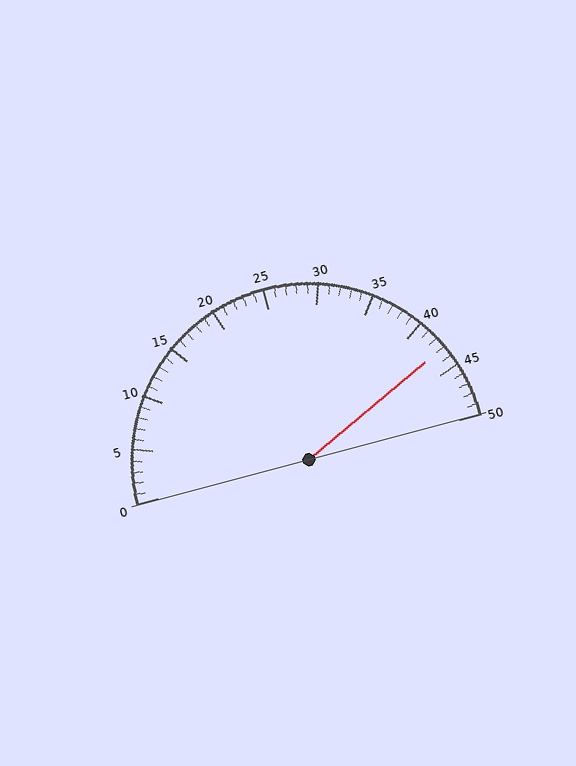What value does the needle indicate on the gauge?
The needle indicates approximately 43.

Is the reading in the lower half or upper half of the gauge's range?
The reading is in the upper half of the range (0 to 50).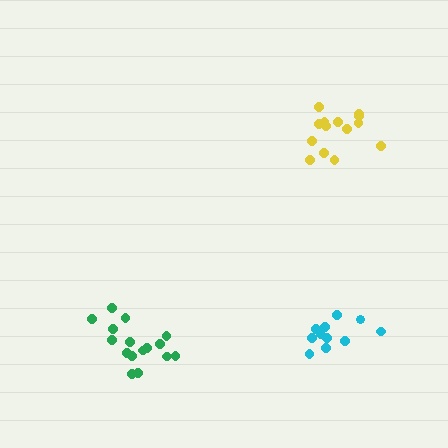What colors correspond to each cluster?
The clusters are colored: cyan, yellow, green.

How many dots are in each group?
Group 1: 11 dots, Group 2: 14 dots, Group 3: 16 dots (41 total).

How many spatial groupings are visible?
There are 3 spatial groupings.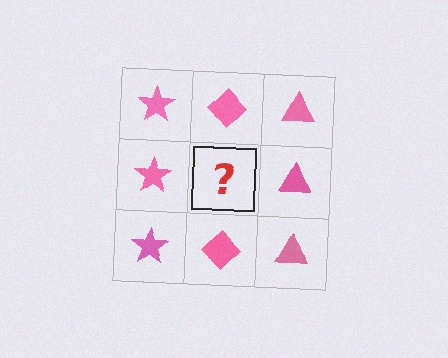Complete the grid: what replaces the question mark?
The question mark should be replaced with a pink diamond.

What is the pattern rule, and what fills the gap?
The rule is that each column has a consistent shape. The gap should be filled with a pink diamond.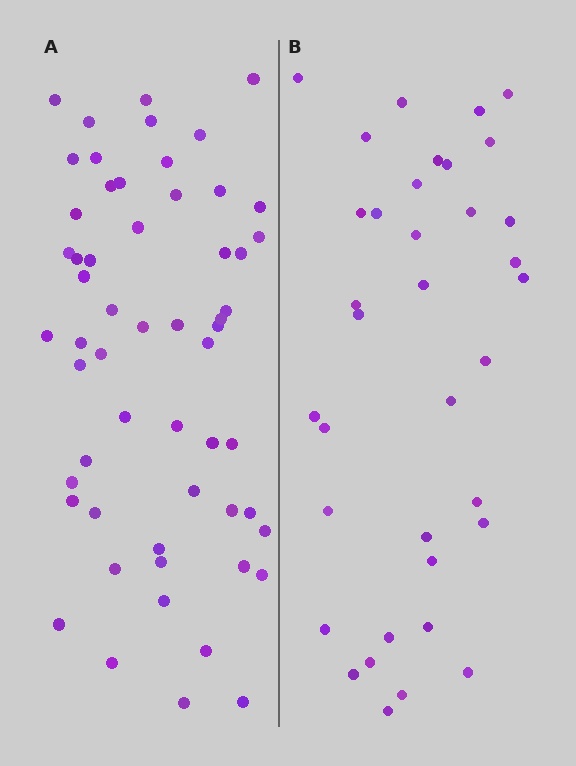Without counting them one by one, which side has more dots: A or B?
Region A (the left region) has more dots.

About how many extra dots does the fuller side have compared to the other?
Region A has approximately 20 more dots than region B.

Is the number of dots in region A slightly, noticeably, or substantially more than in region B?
Region A has substantially more. The ratio is roughly 1.6 to 1.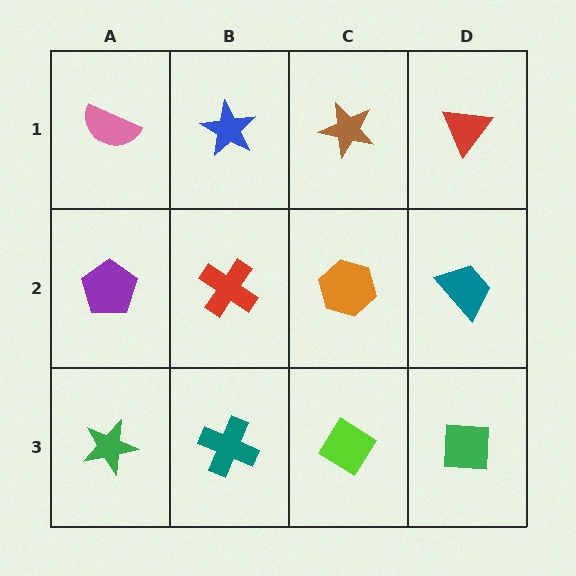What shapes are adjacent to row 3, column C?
An orange hexagon (row 2, column C), a teal cross (row 3, column B), a green square (row 3, column D).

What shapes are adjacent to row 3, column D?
A teal trapezoid (row 2, column D), a lime diamond (row 3, column C).